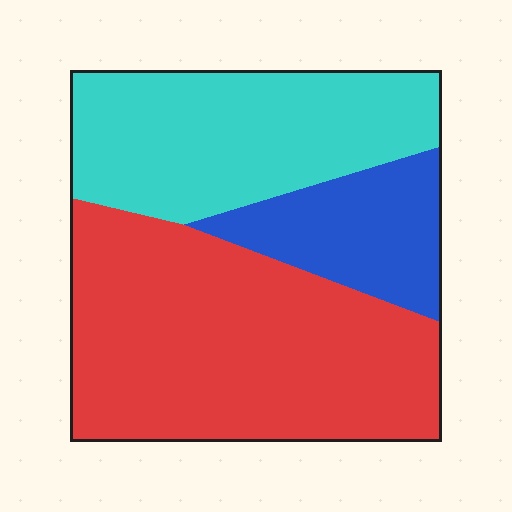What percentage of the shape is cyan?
Cyan takes up about one third (1/3) of the shape.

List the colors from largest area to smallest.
From largest to smallest: red, cyan, blue.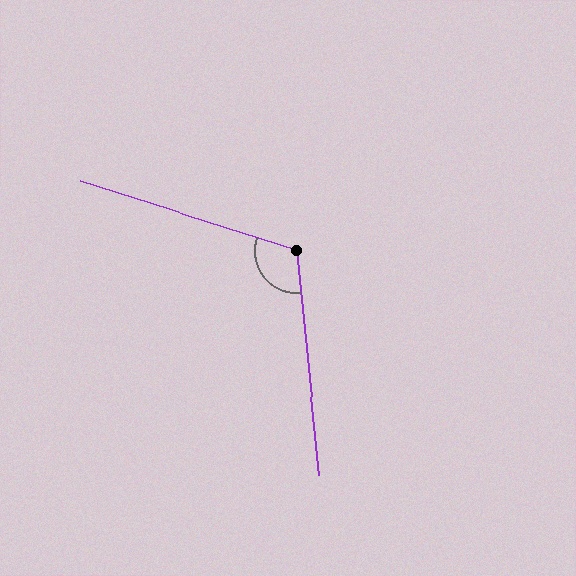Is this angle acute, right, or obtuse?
It is obtuse.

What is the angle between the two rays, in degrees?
Approximately 113 degrees.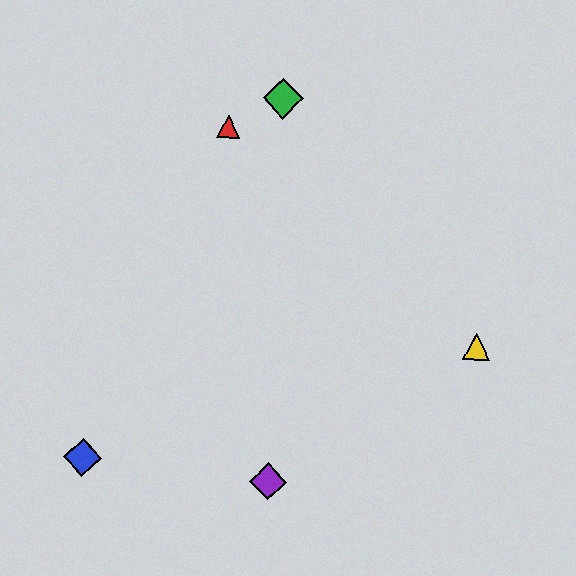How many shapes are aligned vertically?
2 shapes (the green diamond, the purple diamond) are aligned vertically.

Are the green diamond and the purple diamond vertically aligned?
Yes, both are at x≈283.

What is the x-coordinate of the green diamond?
The green diamond is at x≈283.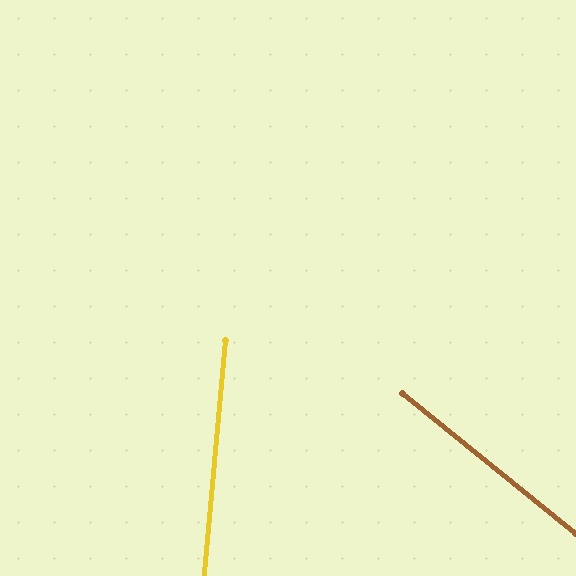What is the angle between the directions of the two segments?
Approximately 56 degrees.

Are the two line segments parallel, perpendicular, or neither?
Neither parallel nor perpendicular — they differ by about 56°.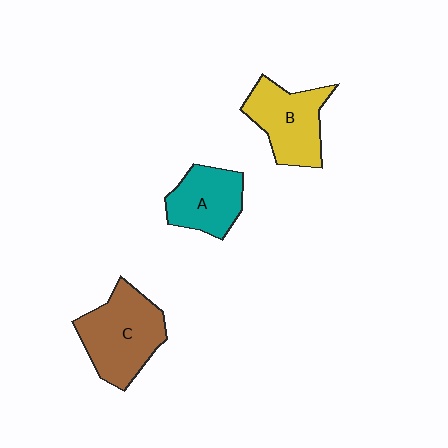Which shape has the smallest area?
Shape A (teal).